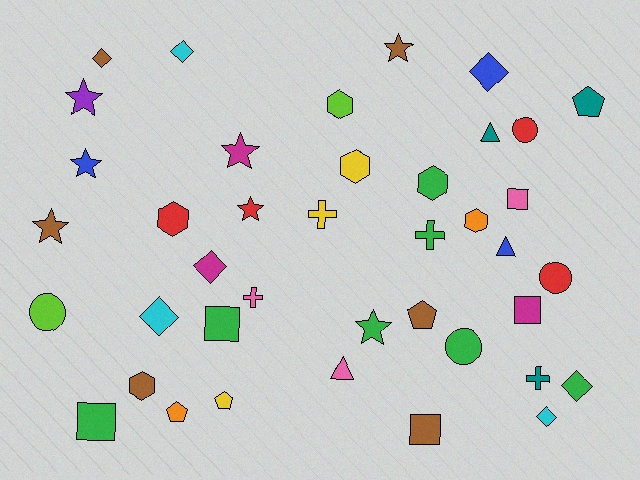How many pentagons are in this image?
There are 4 pentagons.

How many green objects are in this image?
There are 7 green objects.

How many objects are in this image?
There are 40 objects.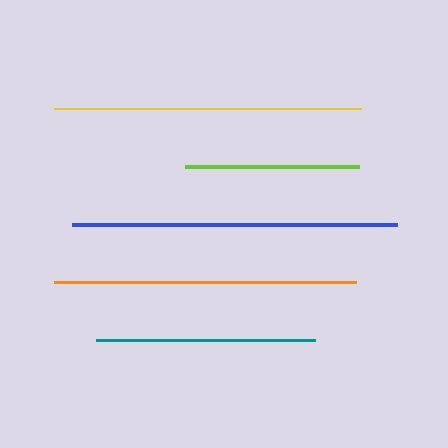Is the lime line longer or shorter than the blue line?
The blue line is longer than the lime line.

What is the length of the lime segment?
The lime segment is approximately 174 pixels long.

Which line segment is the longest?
The blue line is the longest at approximately 324 pixels.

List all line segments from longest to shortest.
From longest to shortest: blue, yellow, orange, teal, lime.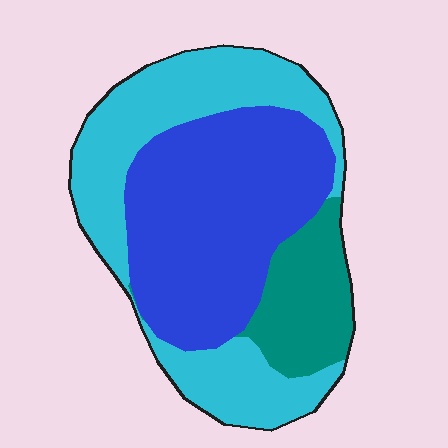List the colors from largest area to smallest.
From largest to smallest: blue, cyan, teal.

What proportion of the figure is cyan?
Cyan takes up about two fifths (2/5) of the figure.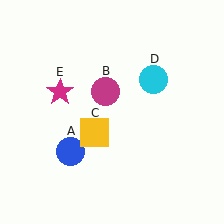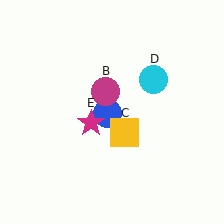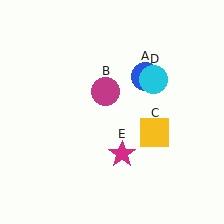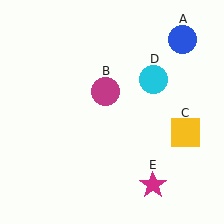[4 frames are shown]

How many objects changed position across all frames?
3 objects changed position: blue circle (object A), yellow square (object C), magenta star (object E).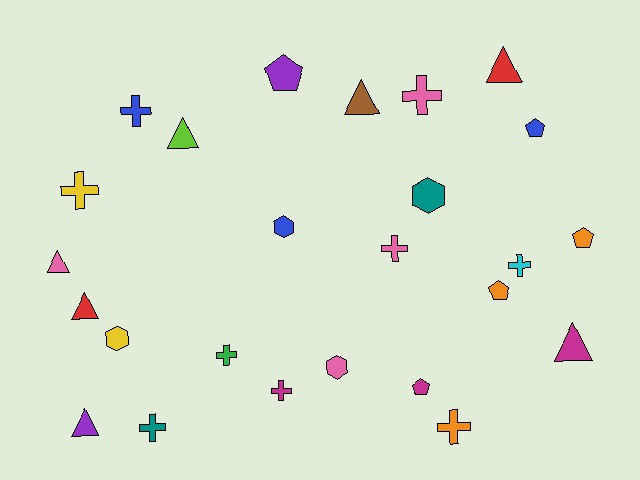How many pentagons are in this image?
There are 5 pentagons.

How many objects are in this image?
There are 25 objects.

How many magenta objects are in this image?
There are 3 magenta objects.